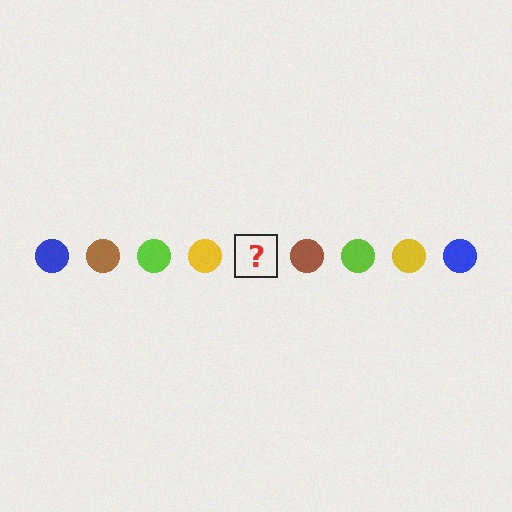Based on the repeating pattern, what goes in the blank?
The blank should be a blue circle.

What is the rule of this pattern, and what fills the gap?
The rule is that the pattern cycles through blue, brown, lime, yellow circles. The gap should be filled with a blue circle.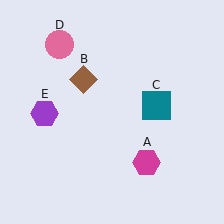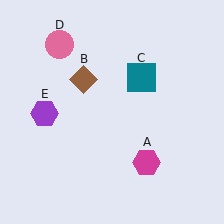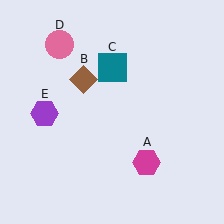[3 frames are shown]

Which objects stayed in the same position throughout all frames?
Magenta hexagon (object A) and brown diamond (object B) and pink circle (object D) and purple hexagon (object E) remained stationary.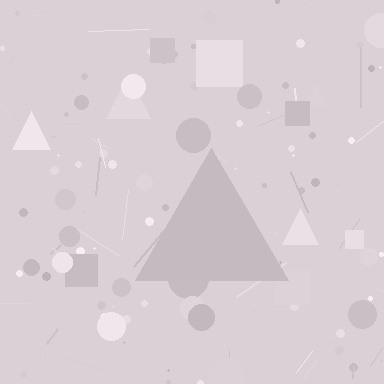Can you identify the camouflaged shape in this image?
The camouflaged shape is a triangle.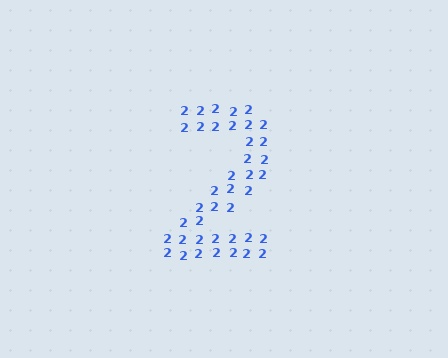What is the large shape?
The large shape is the digit 2.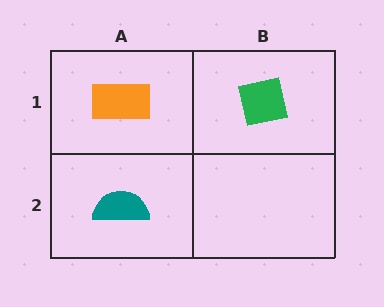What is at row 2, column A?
A teal semicircle.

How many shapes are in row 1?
2 shapes.